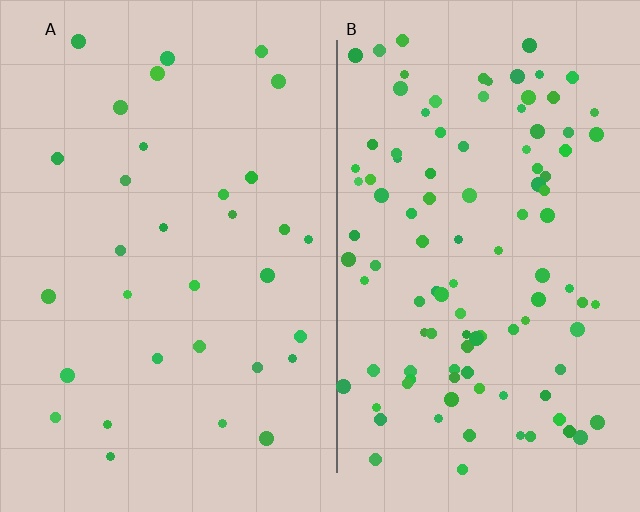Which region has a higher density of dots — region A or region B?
B (the right).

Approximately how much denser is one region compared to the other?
Approximately 3.4× — region B over region A.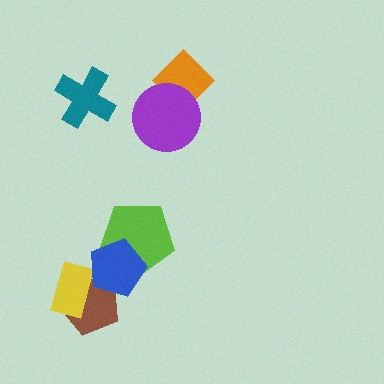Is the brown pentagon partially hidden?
Yes, it is partially covered by another shape.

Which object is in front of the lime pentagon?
The blue pentagon is in front of the lime pentagon.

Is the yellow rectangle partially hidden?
Yes, it is partially covered by another shape.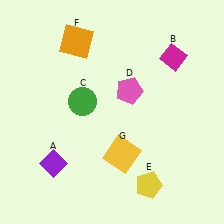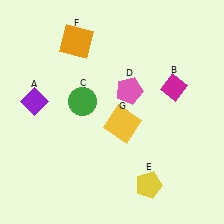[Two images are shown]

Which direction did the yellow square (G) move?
The yellow square (G) moved up.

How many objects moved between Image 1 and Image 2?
3 objects moved between the two images.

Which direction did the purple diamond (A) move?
The purple diamond (A) moved up.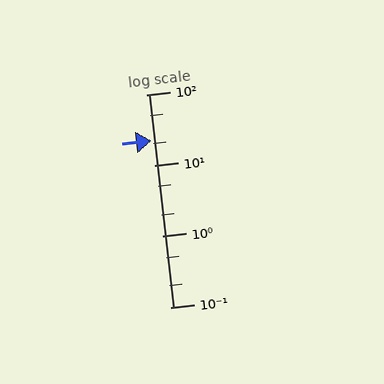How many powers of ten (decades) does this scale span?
The scale spans 3 decades, from 0.1 to 100.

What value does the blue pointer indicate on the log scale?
The pointer indicates approximately 22.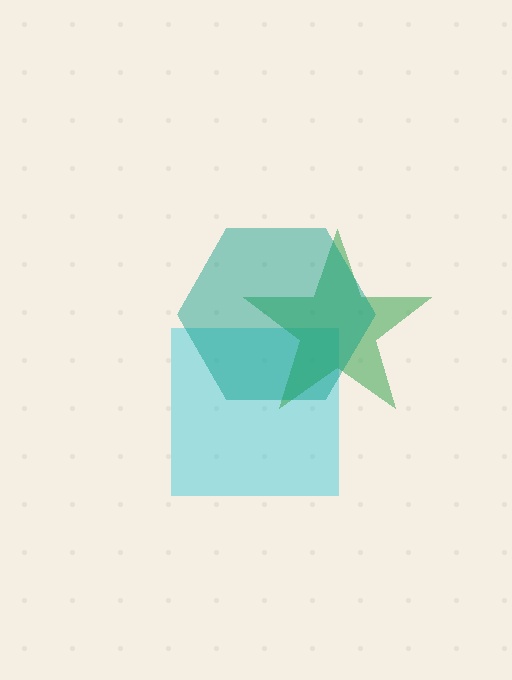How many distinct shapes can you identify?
There are 3 distinct shapes: a cyan square, a green star, a teal hexagon.